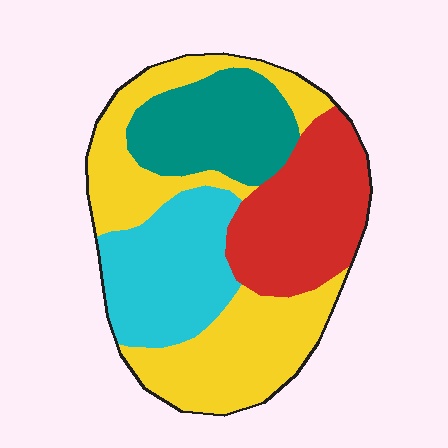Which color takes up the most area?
Yellow, at roughly 35%.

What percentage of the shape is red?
Red covers 23% of the shape.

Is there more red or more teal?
Red.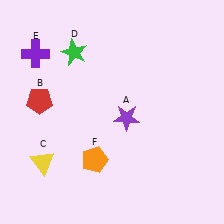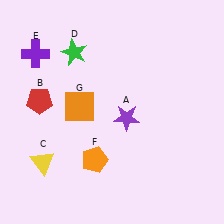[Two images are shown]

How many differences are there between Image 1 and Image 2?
There is 1 difference between the two images.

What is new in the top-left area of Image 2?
An orange square (G) was added in the top-left area of Image 2.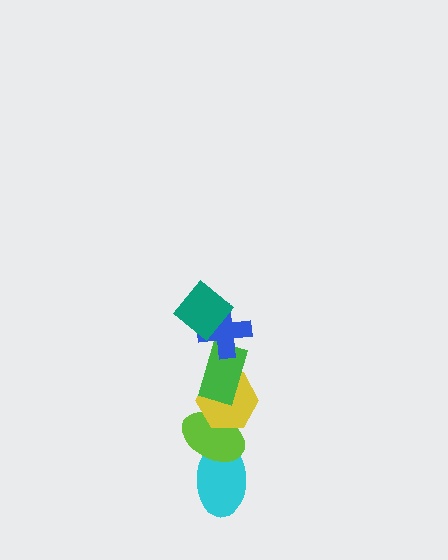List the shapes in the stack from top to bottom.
From top to bottom: the teal diamond, the blue cross, the green rectangle, the yellow hexagon, the lime ellipse, the cyan ellipse.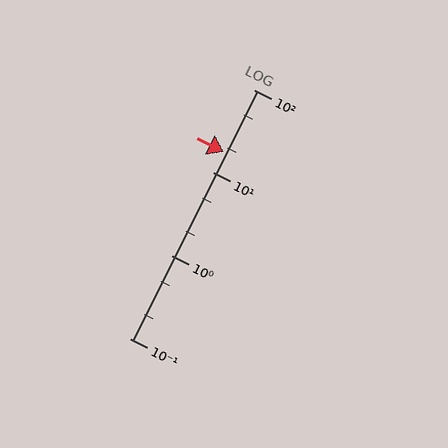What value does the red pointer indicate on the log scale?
The pointer indicates approximately 18.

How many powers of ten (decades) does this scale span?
The scale spans 3 decades, from 0.1 to 100.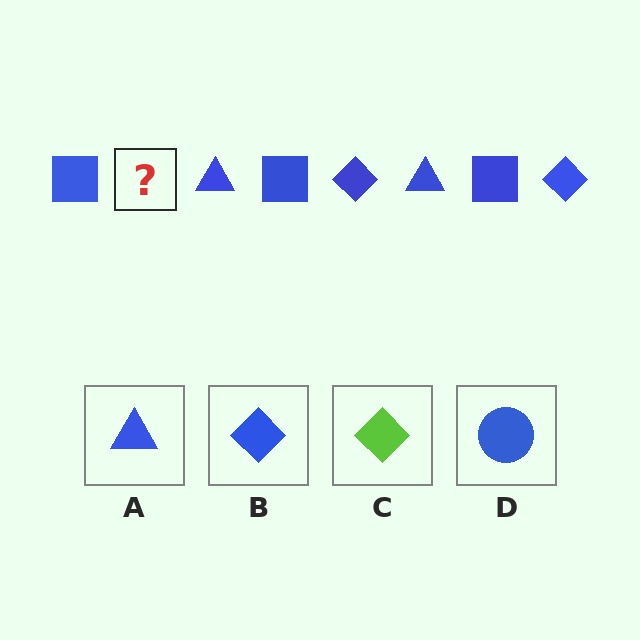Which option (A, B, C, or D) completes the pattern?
B.